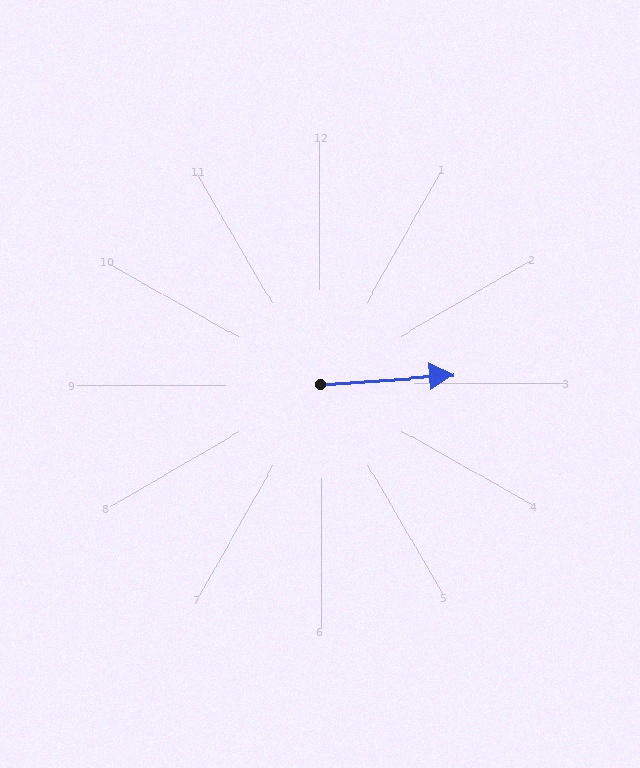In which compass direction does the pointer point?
East.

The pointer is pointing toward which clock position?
Roughly 3 o'clock.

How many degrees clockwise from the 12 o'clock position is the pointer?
Approximately 86 degrees.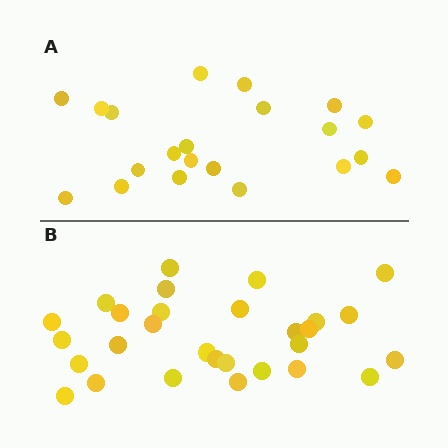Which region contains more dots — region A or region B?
Region B (the bottom region) has more dots.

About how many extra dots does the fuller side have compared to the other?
Region B has roughly 8 or so more dots than region A.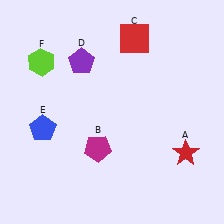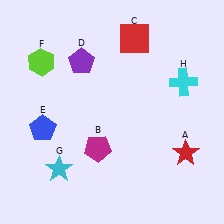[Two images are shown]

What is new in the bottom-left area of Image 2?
A cyan star (G) was added in the bottom-left area of Image 2.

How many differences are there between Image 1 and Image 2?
There are 2 differences between the two images.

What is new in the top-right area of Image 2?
A cyan cross (H) was added in the top-right area of Image 2.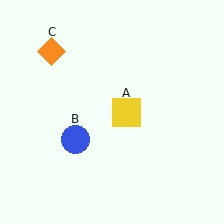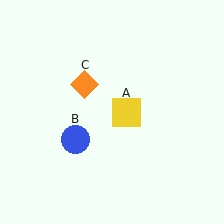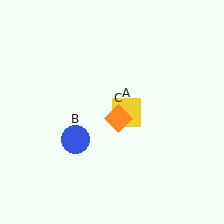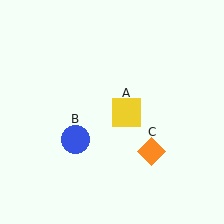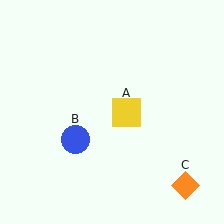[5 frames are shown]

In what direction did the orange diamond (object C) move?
The orange diamond (object C) moved down and to the right.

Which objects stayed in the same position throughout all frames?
Yellow square (object A) and blue circle (object B) remained stationary.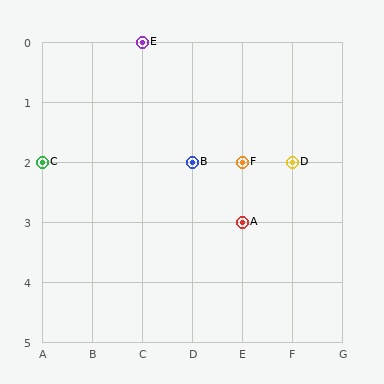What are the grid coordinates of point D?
Point D is at grid coordinates (F, 2).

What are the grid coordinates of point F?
Point F is at grid coordinates (E, 2).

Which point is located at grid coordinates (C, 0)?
Point E is at (C, 0).